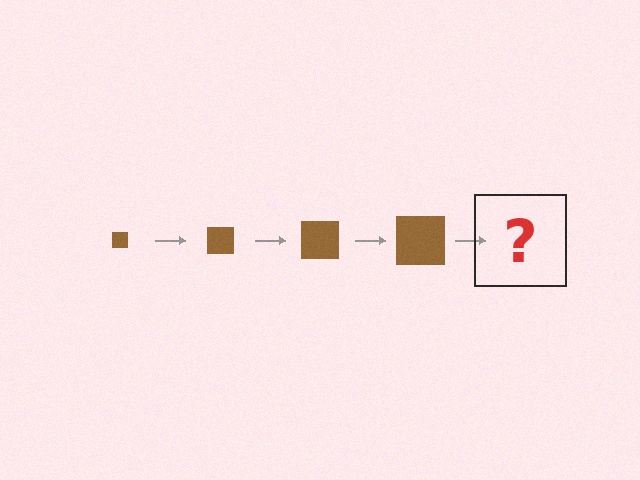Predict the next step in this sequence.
The next step is a brown square, larger than the previous one.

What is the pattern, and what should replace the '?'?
The pattern is that the square gets progressively larger each step. The '?' should be a brown square, larger than the previous one.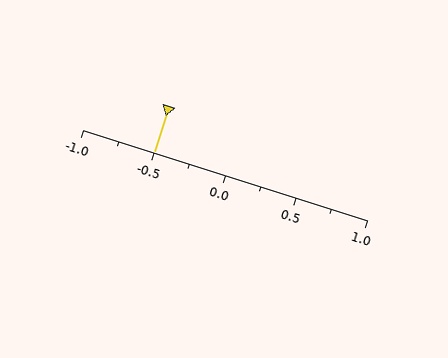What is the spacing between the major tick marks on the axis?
The major ticks are spaced 0.5 apart.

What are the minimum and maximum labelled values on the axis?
The axis runs from -1.0 to 1.0.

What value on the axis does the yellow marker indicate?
The marker indicates approximately -0.5.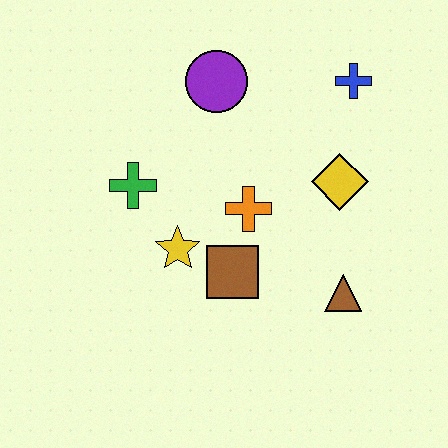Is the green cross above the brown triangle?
Yes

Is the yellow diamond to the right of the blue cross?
No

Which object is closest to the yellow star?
The brown square is closest to the yellow star.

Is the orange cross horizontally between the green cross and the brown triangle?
Yes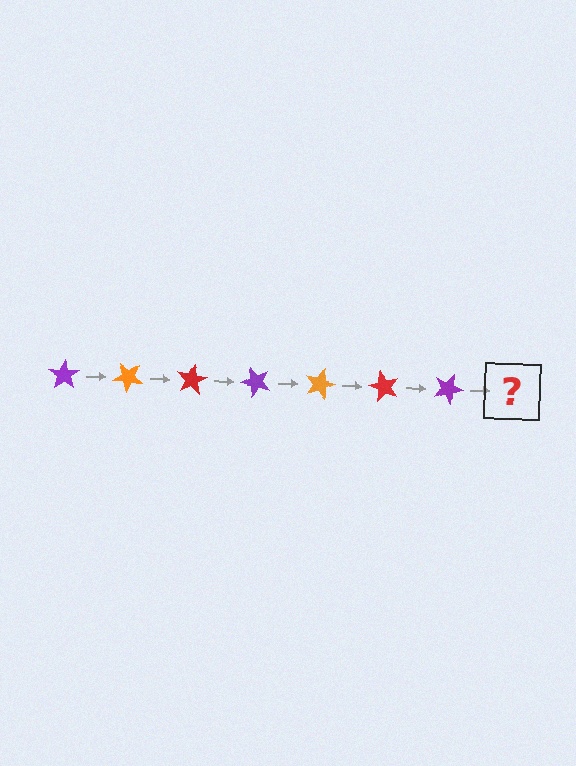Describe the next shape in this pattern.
It should be an orange star, rotated 280 degrees from the start.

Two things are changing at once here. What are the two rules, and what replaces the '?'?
The two rules are that it rotates 40 degrees each step and the color cycles through purple, orange, and red. The '?' should be an orange star, rotated 280 degrees from the start.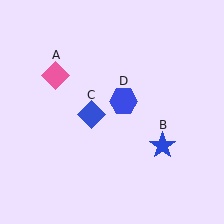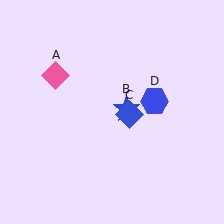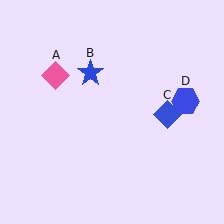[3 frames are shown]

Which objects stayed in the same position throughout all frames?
Pink diamond (object A) remained stationary.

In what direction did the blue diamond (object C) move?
The blue diamond (object C) moved right.